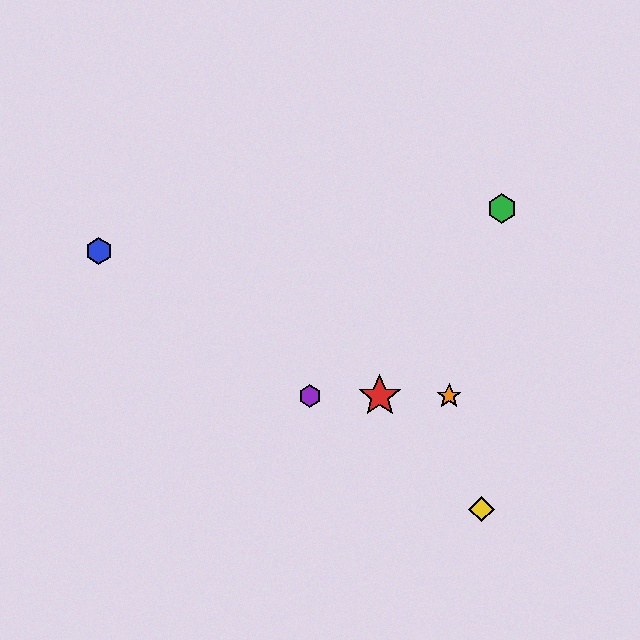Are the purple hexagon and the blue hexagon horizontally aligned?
No, the purple hexagon is at y≈396 and the blue hexagon is at y≈251.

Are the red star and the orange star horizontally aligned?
Yes, both are at y≈396.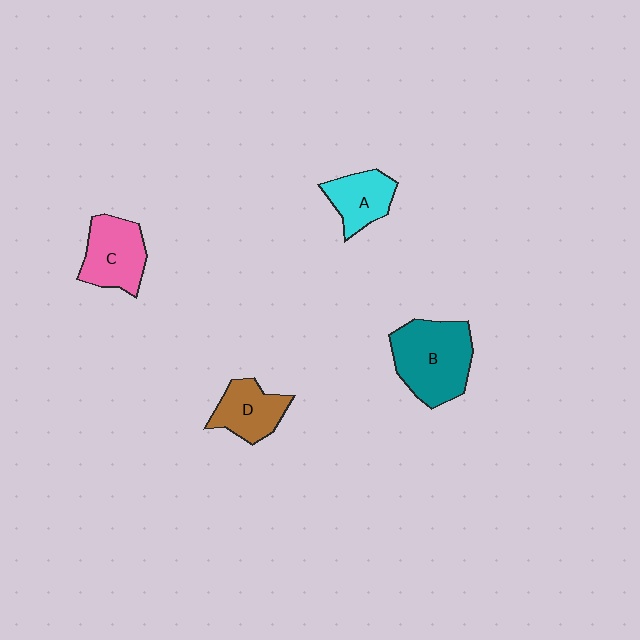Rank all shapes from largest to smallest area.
From largest to smallest: B (teal), C (pink), D (brown), A (cyan).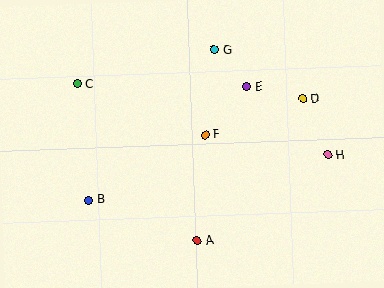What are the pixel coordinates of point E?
Point E is at (247, 87).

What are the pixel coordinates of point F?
Point F is at (205, 135).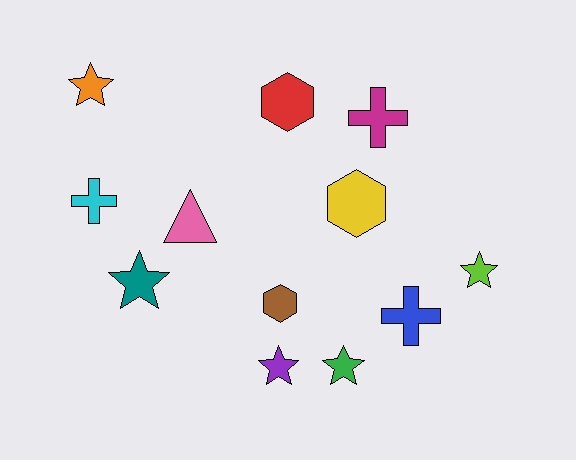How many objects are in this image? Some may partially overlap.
There are 12 objects.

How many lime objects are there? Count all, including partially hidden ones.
There is 1 lime object.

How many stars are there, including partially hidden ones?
There are 5 stars.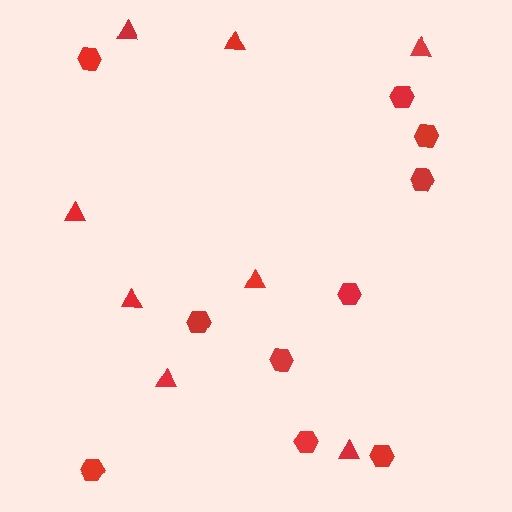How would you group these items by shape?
There are 2 groups: one group of hexagons (10) and one group of triangles (8).